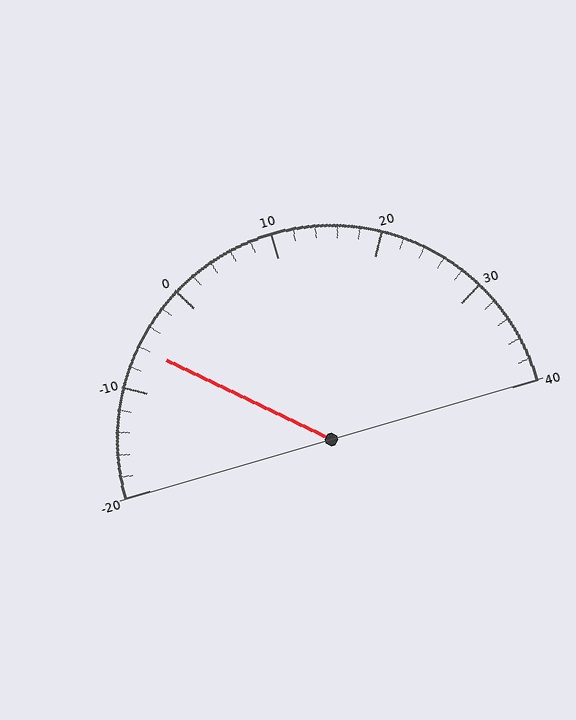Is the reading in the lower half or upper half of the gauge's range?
The reading is in the lower half of the range (-20 to 40).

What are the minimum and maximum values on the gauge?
The gauge ranges from -20 to 40.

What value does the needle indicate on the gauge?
The needle indicates approximately -6.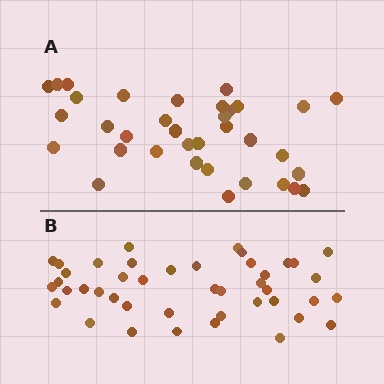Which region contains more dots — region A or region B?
Region B (the bottom region) has more dots.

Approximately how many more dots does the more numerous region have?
Region B has roughly 8 or so more dots than region A.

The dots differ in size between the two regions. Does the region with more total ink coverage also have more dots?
No. Region A has more total ink coverage because its dots are larger, but region B actually contains more individual dots. Total area can be misleading — the number of items is what matters here.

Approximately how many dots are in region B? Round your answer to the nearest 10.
About 40 dots. (The exact count is 43, which rounds to 40.)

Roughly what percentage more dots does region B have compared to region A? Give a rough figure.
About 25% more.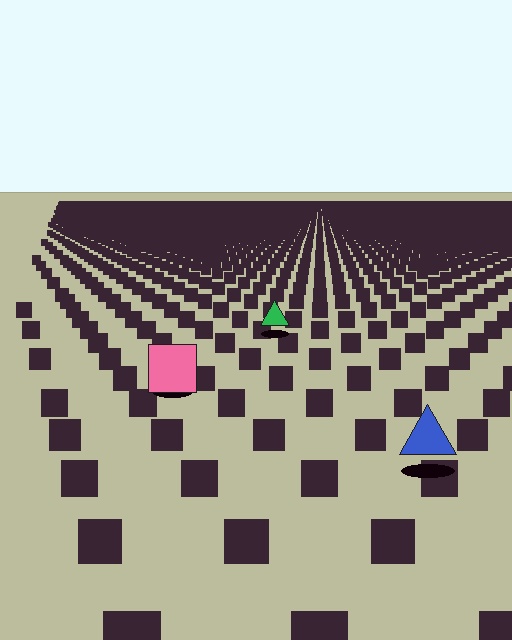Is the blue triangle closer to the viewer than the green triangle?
Yes. The blue triangle is closer — you can tell from the texture gradient: the ground texture is coarser near it.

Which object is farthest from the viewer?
The green triangle is farthest from the viewer. It appears smaller and the ground texture around it is denser.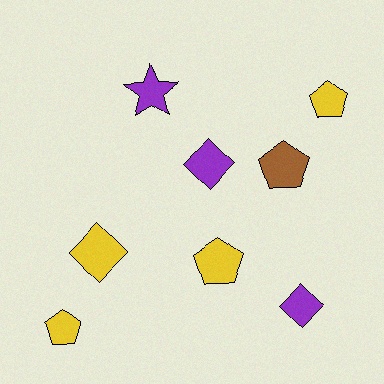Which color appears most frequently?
Yellow, with 4 objects.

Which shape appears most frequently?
Pentagon, with 4 objects.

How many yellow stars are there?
There are no yellow stars.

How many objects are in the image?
There are 8 objects.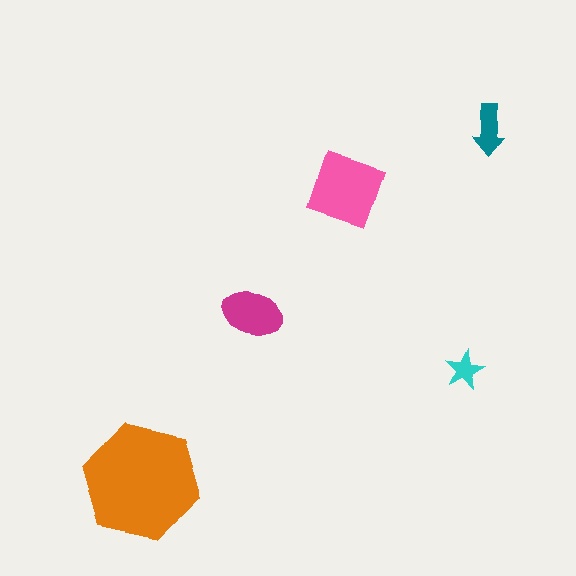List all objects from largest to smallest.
The orange hexagon, the pink diamond, the magenta ellipse, the teal arrow, the cyan star.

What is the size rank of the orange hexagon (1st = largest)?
1st.